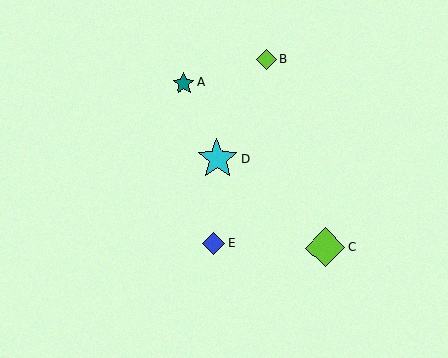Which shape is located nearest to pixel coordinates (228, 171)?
The cyan star (labeled D) at (217, 159) is nearest to that location.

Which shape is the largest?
The cyan star (labeled D) is the largest.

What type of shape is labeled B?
Shape B is a lime diamond.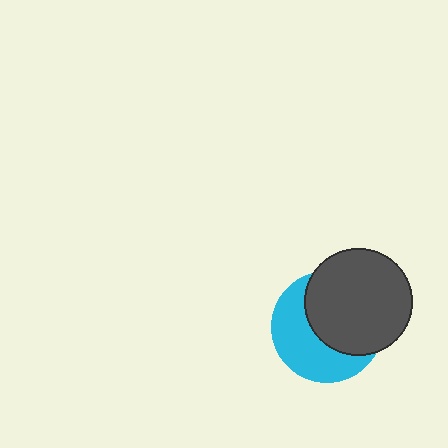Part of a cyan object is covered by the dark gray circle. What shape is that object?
It is a circle.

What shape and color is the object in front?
The object in front is a dark gray circle.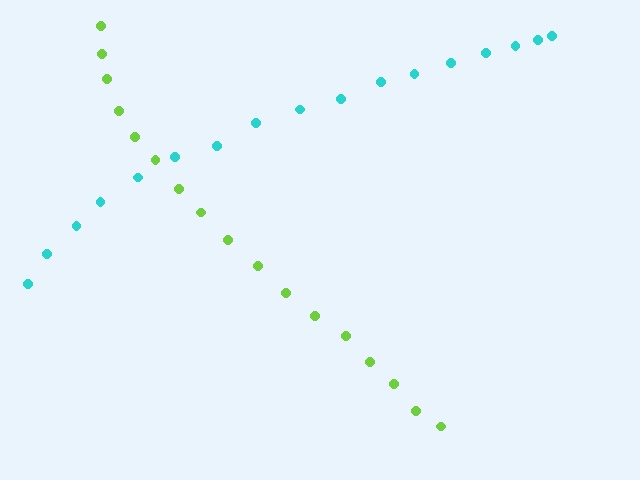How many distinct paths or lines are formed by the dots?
There are 2 distinct paths.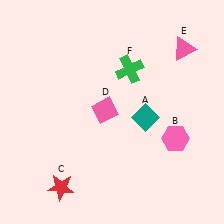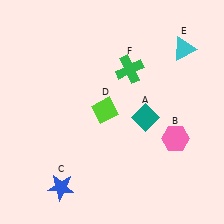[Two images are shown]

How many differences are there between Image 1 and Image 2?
There are 3 differences between the two images.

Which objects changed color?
C changed from red to blue. D changed from pink to lime. E changed from pink to cyan.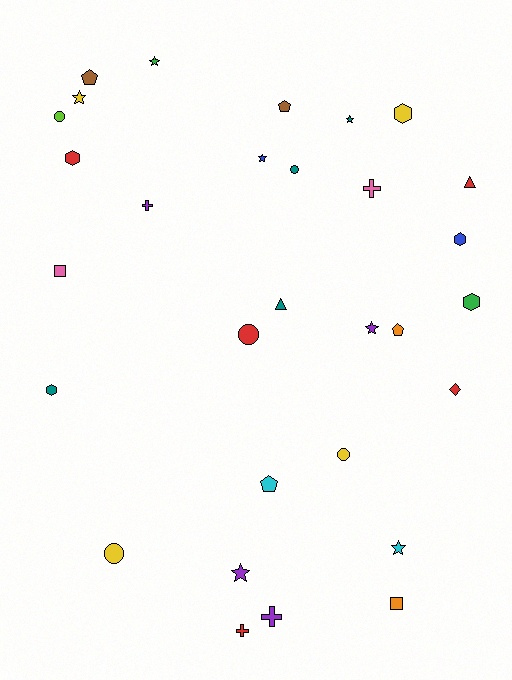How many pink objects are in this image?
There are 2 pink objects.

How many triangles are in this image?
There are 2 triangles.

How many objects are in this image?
There are 30 objects.